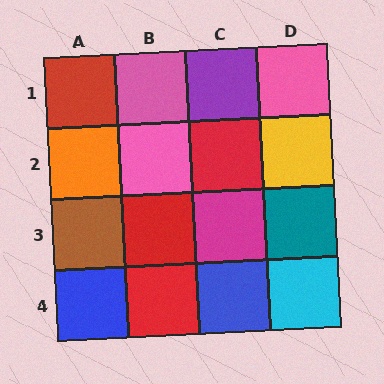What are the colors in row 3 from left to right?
Brown, red, magenta, teal.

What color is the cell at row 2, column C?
Red.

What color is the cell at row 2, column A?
Orange.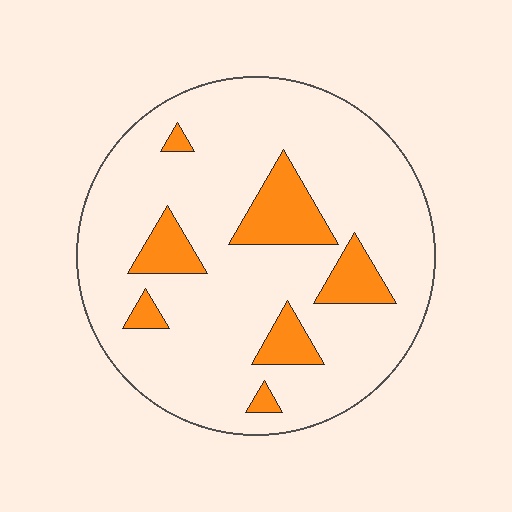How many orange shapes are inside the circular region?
7.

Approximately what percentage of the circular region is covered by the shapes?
Approximately 15%.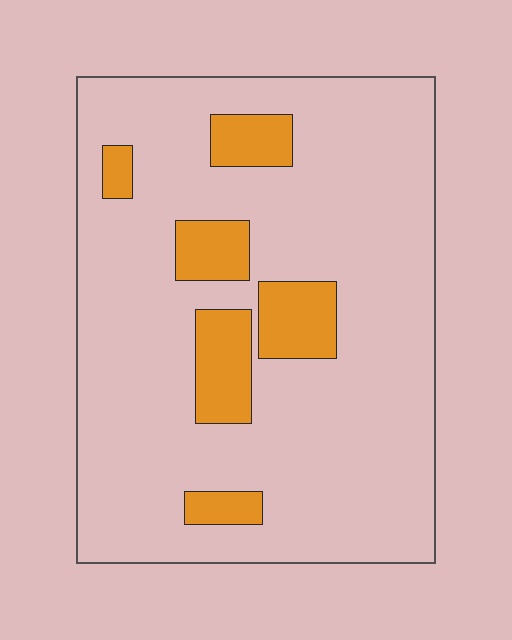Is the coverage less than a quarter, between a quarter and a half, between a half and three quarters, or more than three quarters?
Less than a quarter.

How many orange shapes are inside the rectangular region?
6.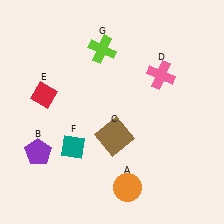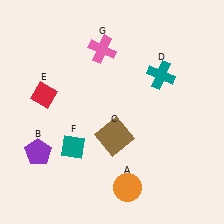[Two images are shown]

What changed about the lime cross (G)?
In Image 1, G is lime. In Image 2, it changed to pink.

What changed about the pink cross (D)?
In Image 1, D is pink. In Image 2, it changed to teal.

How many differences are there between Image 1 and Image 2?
There are 2 differences between the two images.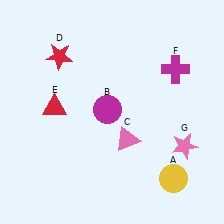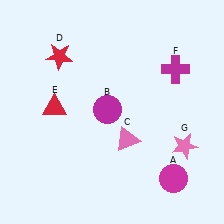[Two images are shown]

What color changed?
The circle (A) changed from yellow in Image 1 to magenta in Image 2.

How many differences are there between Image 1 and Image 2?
There is 1 difference between the two images.